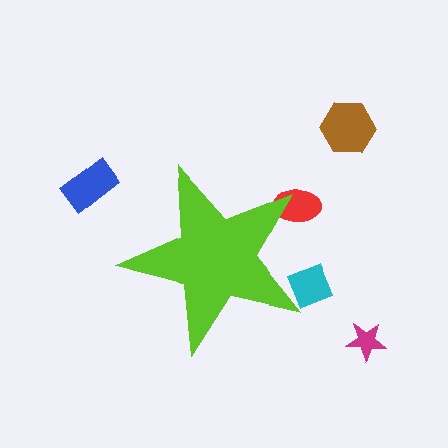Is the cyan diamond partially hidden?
Yes, the cyan diamond is partially hidden behind the lime star.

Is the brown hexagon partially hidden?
No, the brown hexagon is fully visible.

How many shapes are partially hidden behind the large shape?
2 shapes are partially hidden.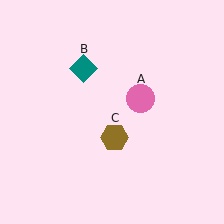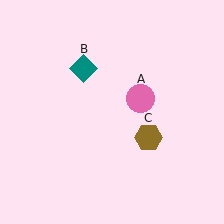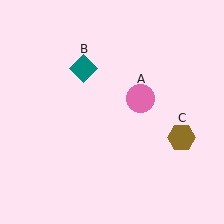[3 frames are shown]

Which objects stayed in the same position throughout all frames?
Pink circle (object A) and teal diamond (object B) remained stationary.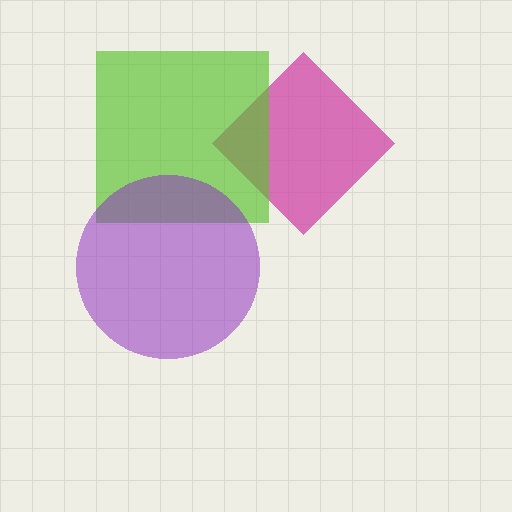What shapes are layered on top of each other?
The layered shapes are: a magenta diamond, a lime square, a purple circle.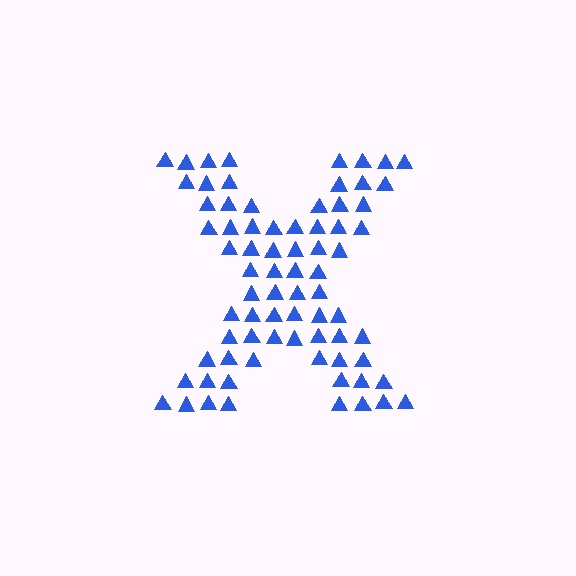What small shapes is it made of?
It is made of small triangles.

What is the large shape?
The large shape is the letter X.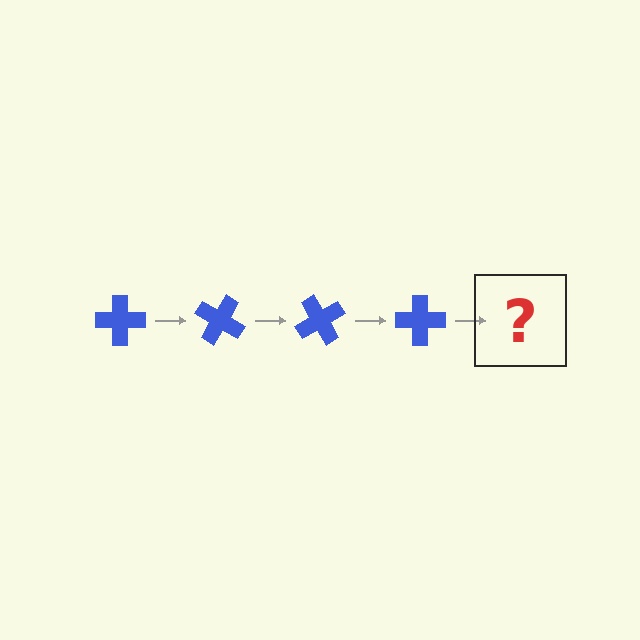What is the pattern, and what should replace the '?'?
The pattern is that the cross rotates 30 degrees each step. The '?' should be a blue cross rotated 120 degrees.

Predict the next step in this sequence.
The next step is a blue cross rotated 120 degrees.